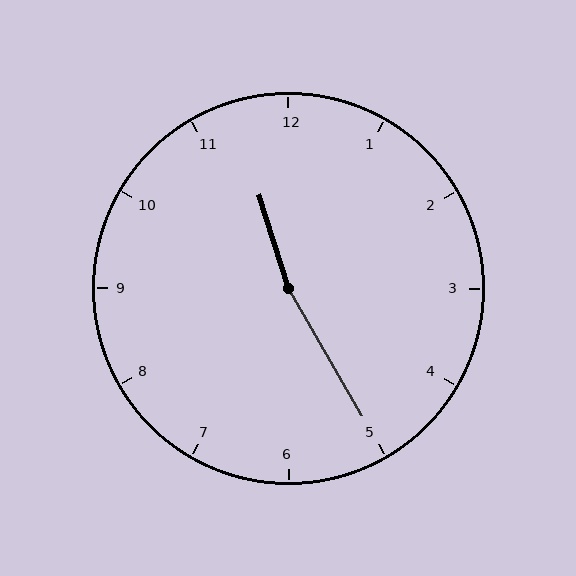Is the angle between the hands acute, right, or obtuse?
It is obtuse.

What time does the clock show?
11:25.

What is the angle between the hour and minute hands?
Approximately 168 degrees.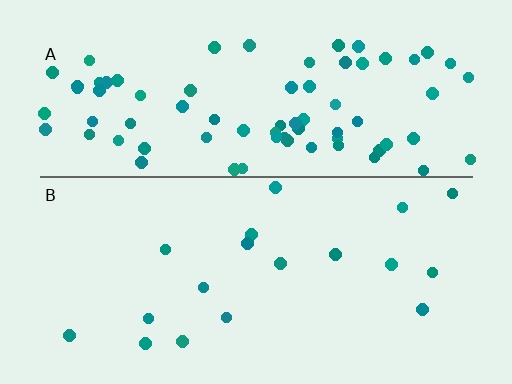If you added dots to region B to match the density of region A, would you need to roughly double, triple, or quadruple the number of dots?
Approximately quadruple.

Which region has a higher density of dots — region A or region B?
A (the top).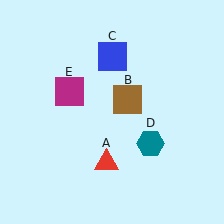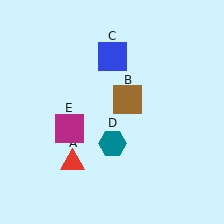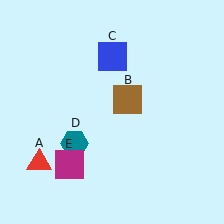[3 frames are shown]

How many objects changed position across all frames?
3 objects changed position: red triangle (object A), teal hexagon (object D), magenta square (object E).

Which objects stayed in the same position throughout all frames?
Brown square (object B) and blue square (object C) remained stationary.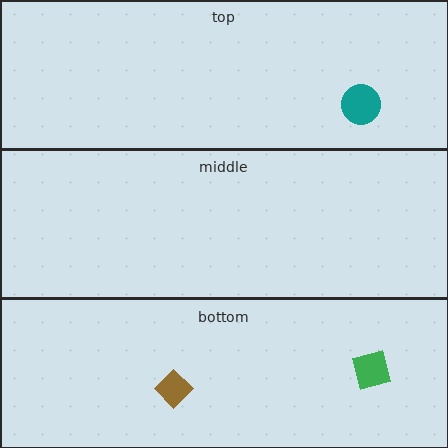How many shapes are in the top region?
1.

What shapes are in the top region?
The teal circle.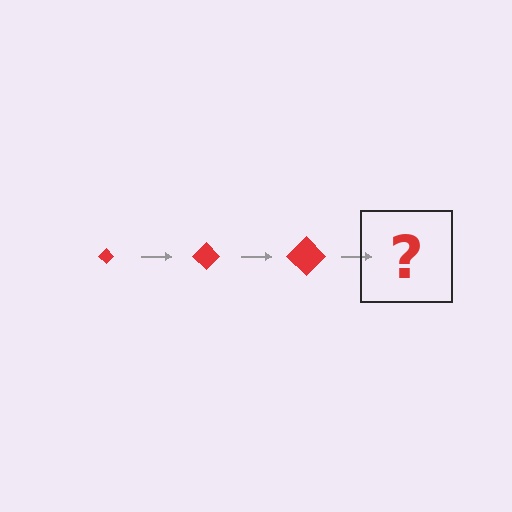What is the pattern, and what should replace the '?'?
The pattern is that the diamond gets progressively larger each step. The '?' should be a red diamond, larger than the previous one.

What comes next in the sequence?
The next element should be a red diamond, larger than the previous one.